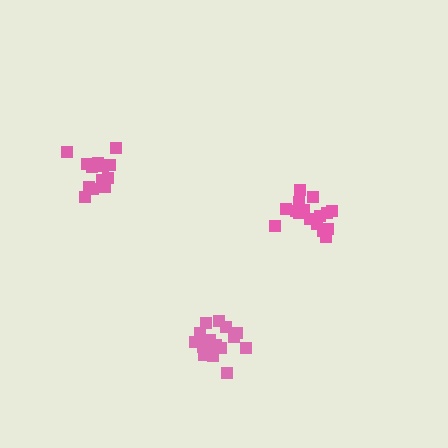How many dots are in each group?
Group 1: 16 dots, Group 2: 19 dots, Group 3: 14 dots (49 total).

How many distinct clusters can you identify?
There are 3 distinct clusters.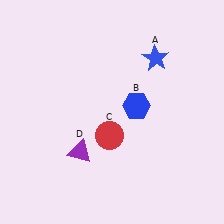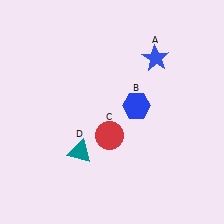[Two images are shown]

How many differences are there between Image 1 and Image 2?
There is 1 difference between the two images.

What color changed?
The triangle (D) changed from purple in Image 1 to teal in Image 2.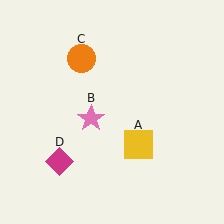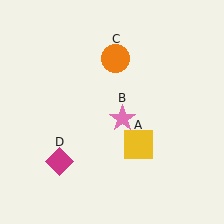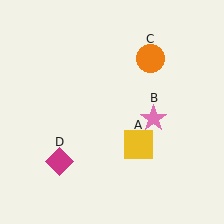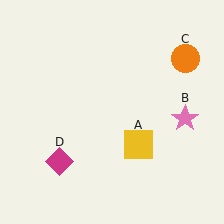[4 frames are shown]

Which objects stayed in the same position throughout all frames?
Yellow square (object A) and magenta diamond (object D) remained stationary.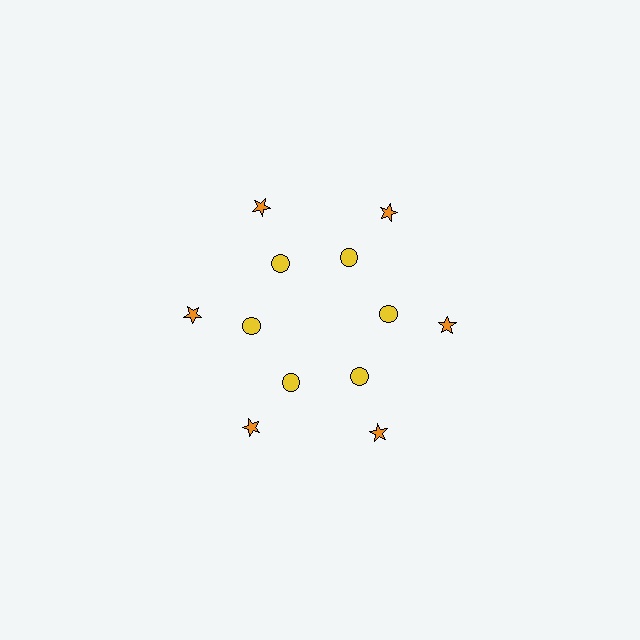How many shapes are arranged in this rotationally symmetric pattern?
There are 12 shapes, arranged in 6 groups of 2.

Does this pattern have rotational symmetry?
Yes, this pattern has 6-fold rotational symmetry. It looks the same after rotating 60 degrees around the center.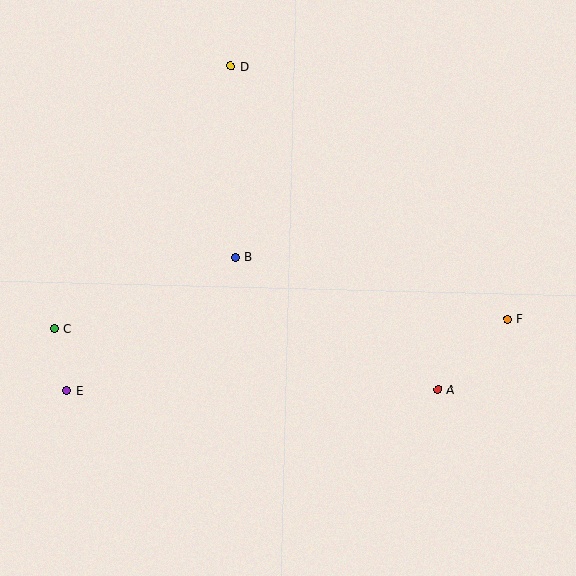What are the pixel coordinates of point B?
Point B is at (235, 257).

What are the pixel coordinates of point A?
Point A is at (438, 390).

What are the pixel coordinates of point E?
Point E is at (67, 391).